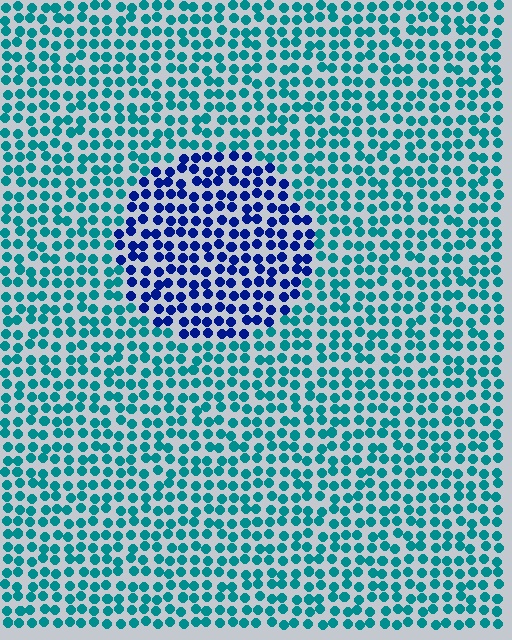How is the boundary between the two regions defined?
The boundary is defined purely by a slight shift in hue (about 51 degrees). Spacing, size, and orientation are identical on both sides.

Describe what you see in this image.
The image is filled with small teal elements in a uniform arrangement. A circle-shaped region is visible where the elements are tinted to a slightly different hue, forming a subtle color boundary.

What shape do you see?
I see a circle.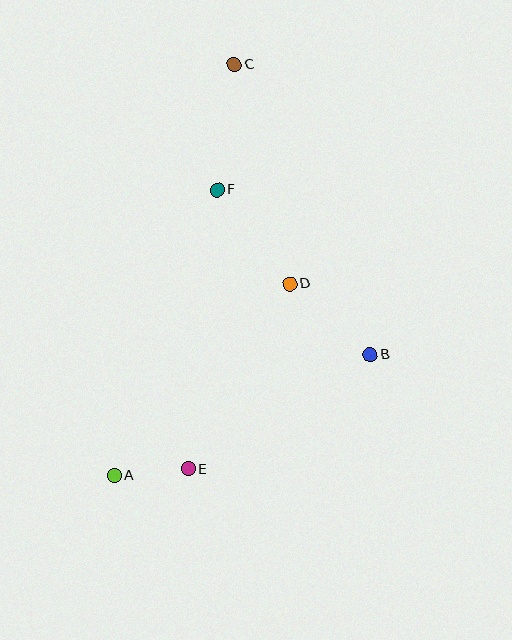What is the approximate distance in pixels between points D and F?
The distance between D and F is approximately 119 pixels.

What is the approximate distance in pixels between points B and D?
The distance between B and D is approximately 107 pixels.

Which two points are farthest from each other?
Points A and C are farthest from each other.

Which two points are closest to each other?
Points A and E are closest to each other.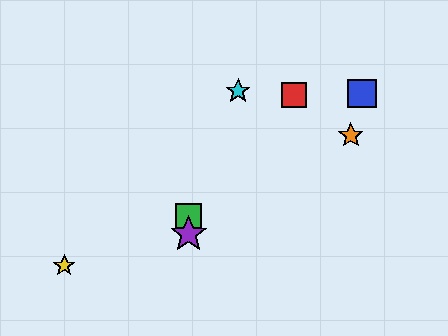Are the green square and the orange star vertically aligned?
No, the green square is at x≈189 and the orange star is at x≈351.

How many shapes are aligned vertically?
2 shapes (the green square, the purple star) are aligned vertically.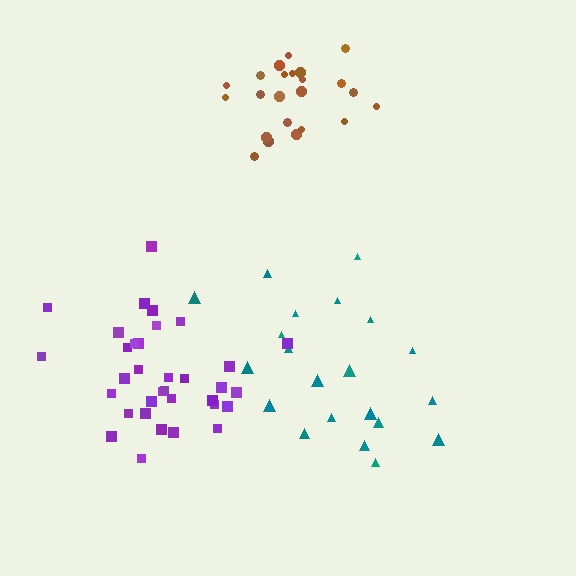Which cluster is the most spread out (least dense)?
Teal.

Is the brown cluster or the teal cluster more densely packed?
Brown.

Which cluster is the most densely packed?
Brown.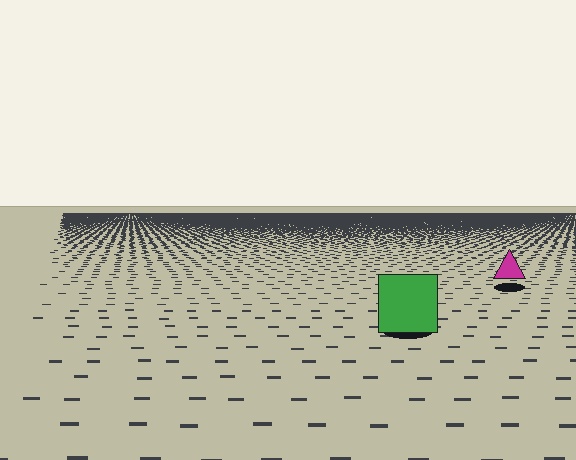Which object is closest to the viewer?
The green square is closest. The texture marks near it are larger and more spread out.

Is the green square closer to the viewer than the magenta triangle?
Yes. The green square is closer — you can tell from the texture gradient: the ground texture is coarser near it.